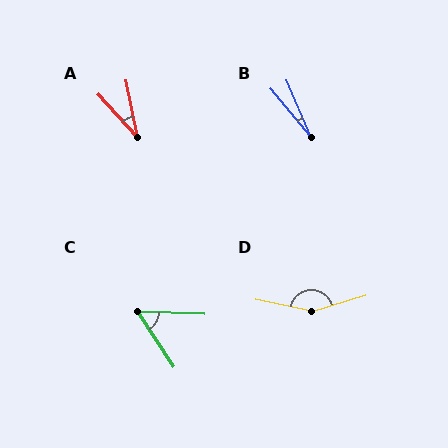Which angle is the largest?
D, at approximately 151 degrees.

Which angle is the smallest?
B, at approximately 17 degrees.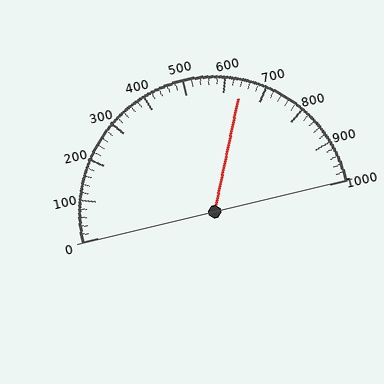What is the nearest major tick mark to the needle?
The nearest major tick mark is 600.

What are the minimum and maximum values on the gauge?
The gauge ranges from 0 to 1000.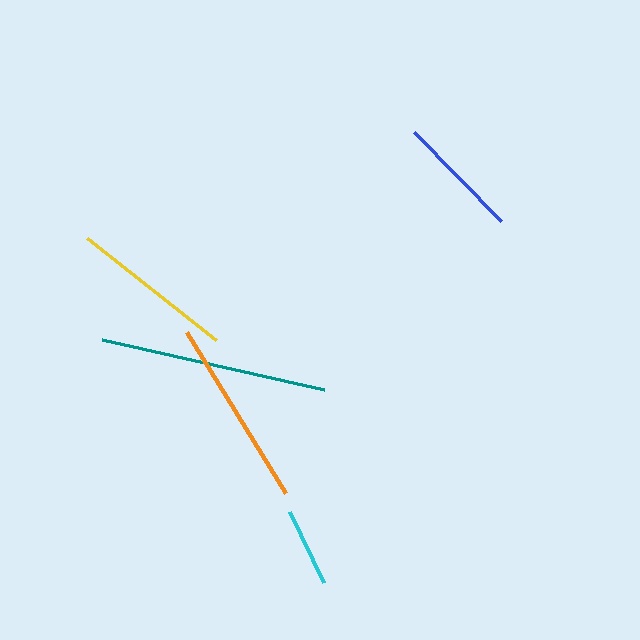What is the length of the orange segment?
The orange segment is approximately 188 pixels long.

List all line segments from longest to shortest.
From longest to shortest: teal, orange, yellow, blue, cyan.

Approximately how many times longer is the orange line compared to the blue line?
The orange line is approximately 1.5 times the length of the blue line.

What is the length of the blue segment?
The blue segment is approximately 124 pixels long.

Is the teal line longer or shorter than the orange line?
The teal line is longer than the orange line.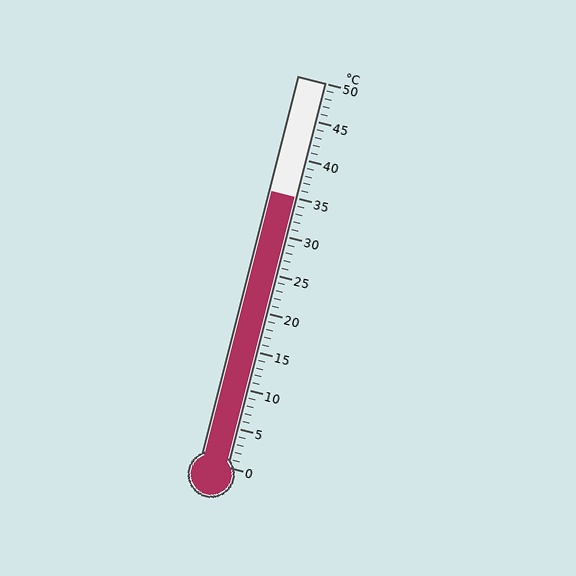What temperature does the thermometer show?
The thermometer shows approximately 35°C.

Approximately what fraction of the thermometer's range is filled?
The thermometer is filled to approximately 70% of its range.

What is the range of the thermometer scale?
The thermometer scale ranges from 0°C to 50°C.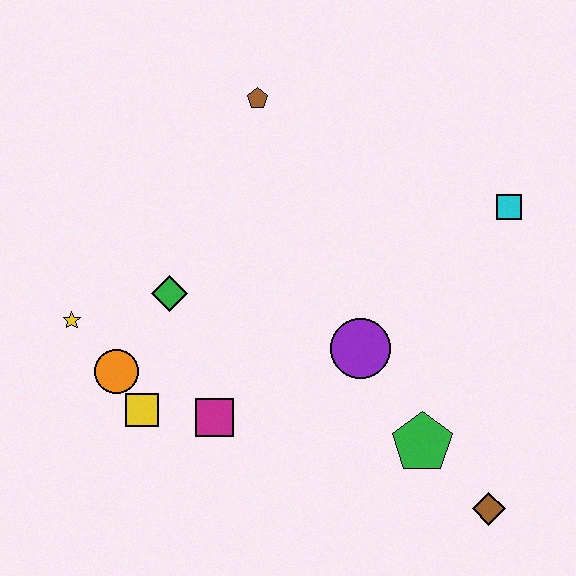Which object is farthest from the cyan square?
The yellow star is farthest from the cyan square.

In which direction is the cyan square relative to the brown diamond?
The cyan square is above the brown diamond.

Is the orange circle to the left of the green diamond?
Yes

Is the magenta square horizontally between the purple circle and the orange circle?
Yes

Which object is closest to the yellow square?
The orange circle is closest to the yellow square.